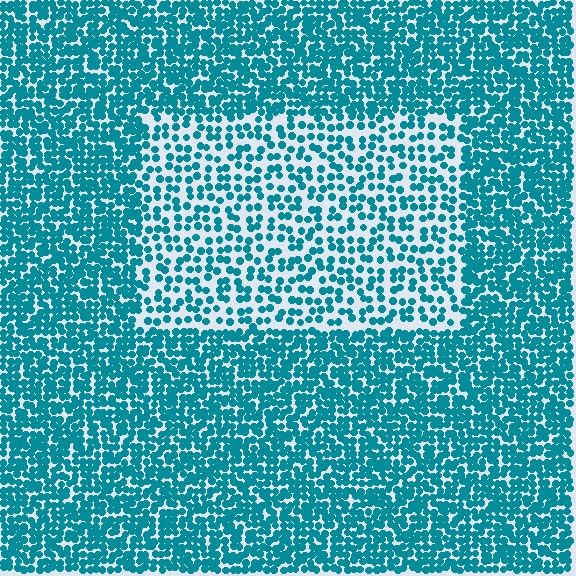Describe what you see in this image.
The image contains small teal elements arranged at two different densities. A rectangle-shaped region is visible where the elements are less densely packed than the surrounding area.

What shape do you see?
I see a rectangle.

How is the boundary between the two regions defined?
The boundary is defined by a change in element density (approximately 2.0x ratio). All elements are the same color, size, and shape.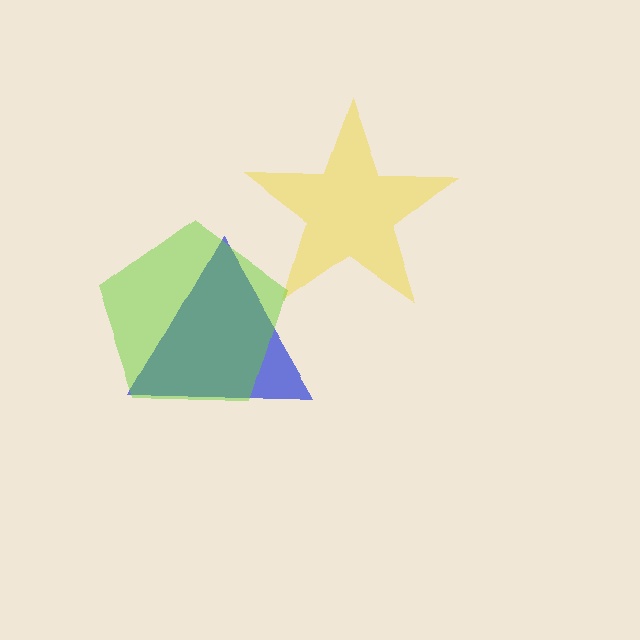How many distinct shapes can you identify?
There are 3 distinct shapes: a yellow star, a blue triangle, a lime pentagon.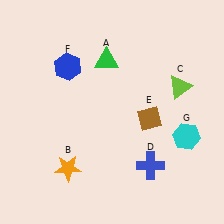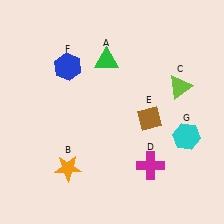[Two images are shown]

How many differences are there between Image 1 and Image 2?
There is 1 difference between the two images.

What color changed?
The cross (D) changed from blue in Image 1 to magenta in Image 2.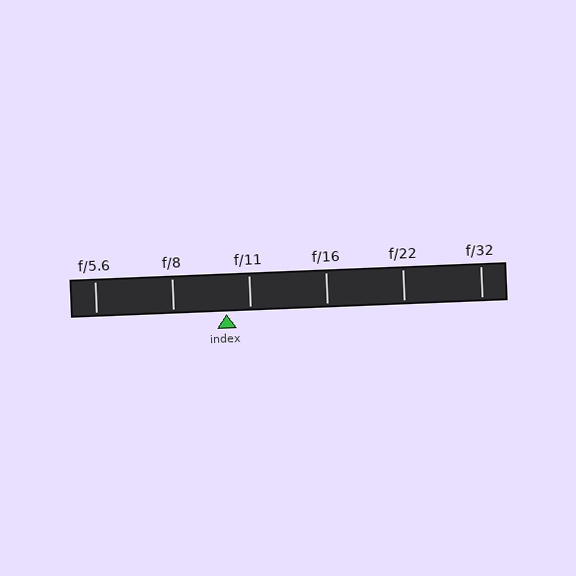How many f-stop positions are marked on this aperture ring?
There are 6 f-stop positions marked.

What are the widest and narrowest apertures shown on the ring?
The widest aperture shown is f/5.6 and the narrowest is f/32.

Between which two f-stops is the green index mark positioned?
The index mark is between f/8 and f/11.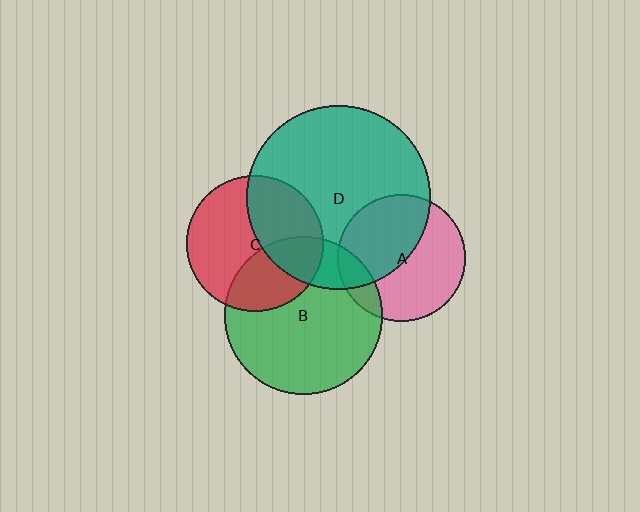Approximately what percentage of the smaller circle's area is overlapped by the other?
Approximately 20%.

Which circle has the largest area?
Circle D (teal).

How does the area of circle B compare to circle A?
Approximately 1.5 times.